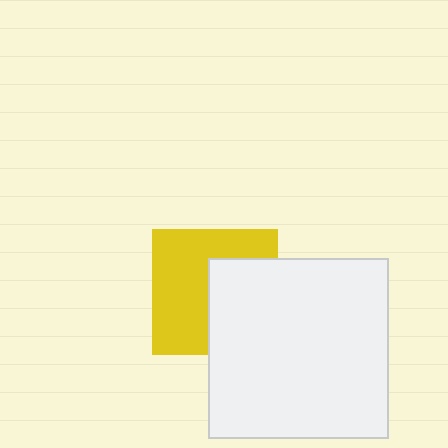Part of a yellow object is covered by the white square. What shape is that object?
It is a square.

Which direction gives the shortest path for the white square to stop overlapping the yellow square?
Moving right gives the shortest separation.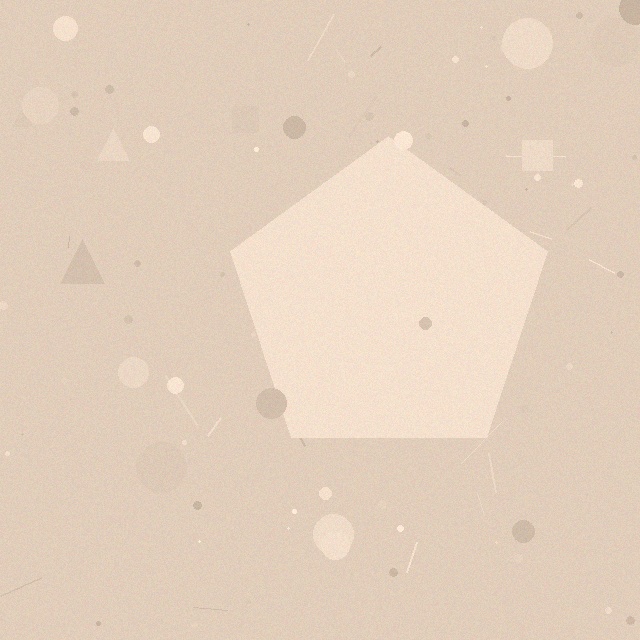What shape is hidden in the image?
A pentagon is hidden in the image.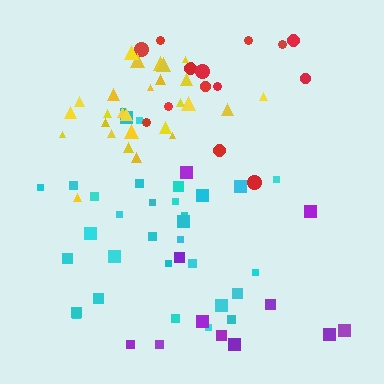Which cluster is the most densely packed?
Yellow.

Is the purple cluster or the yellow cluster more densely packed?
Yellow.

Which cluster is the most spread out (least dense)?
Purple.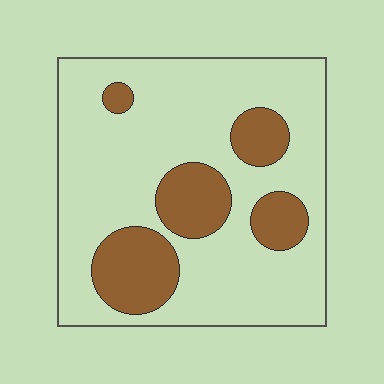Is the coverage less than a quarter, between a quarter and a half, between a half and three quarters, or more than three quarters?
Less than a quarter.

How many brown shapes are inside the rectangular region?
5.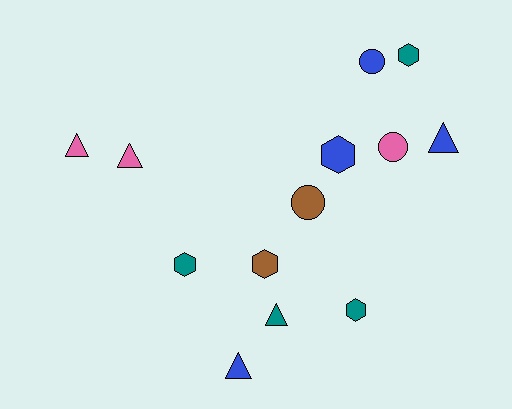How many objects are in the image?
There are 13 objects.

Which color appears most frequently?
Blue, with 4 objects.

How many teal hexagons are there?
There are 3 teal hexagons.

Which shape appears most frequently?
Hexagon, with 5 objects.